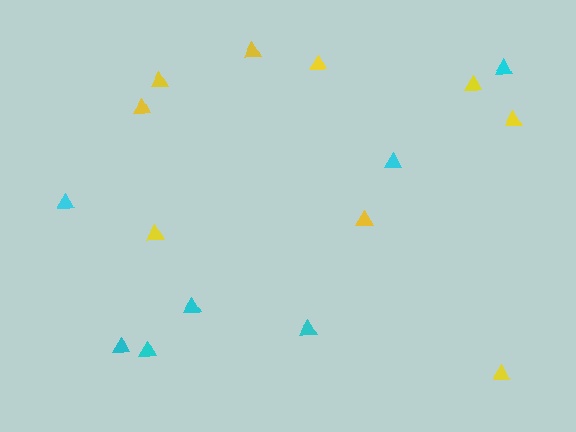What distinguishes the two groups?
There are 2 groups: one group of yellow triangles (9) and one group of cyan triangles (7).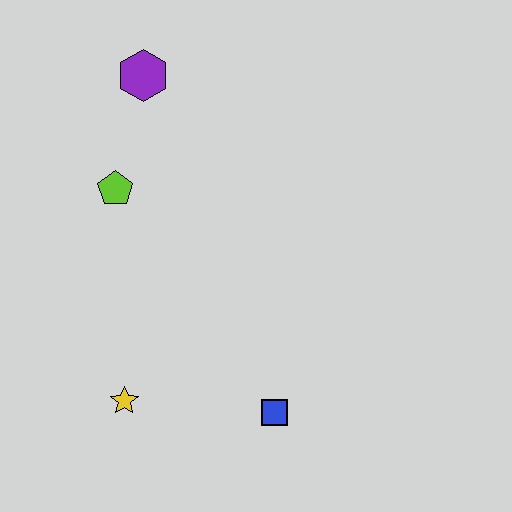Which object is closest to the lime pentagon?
The purple hexagon is closest to the lime pentagon.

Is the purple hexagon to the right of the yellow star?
Yes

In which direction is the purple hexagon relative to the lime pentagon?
The purple hexagon is above the lime pentagon.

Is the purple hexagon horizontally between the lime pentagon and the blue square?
Yes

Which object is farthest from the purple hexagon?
The blue square is farthest from the purple hexagon.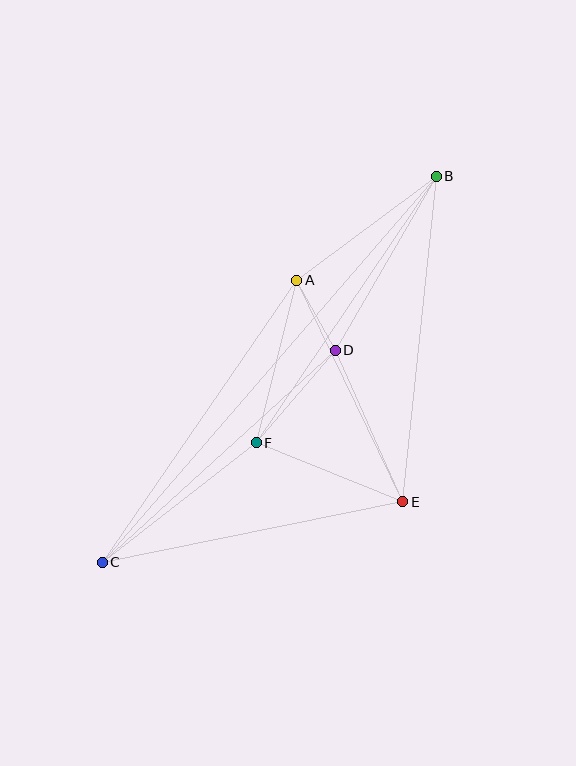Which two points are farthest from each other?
Points B and C are farthest from each other.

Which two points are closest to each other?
Points A and D are closest to each other.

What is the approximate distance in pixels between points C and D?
The distance between C and D is approximately 315 pixels.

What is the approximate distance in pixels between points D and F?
The distance between D and F is approximately 122 pixels.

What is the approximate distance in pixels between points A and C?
The distance between A and C is approximately 343 pixels.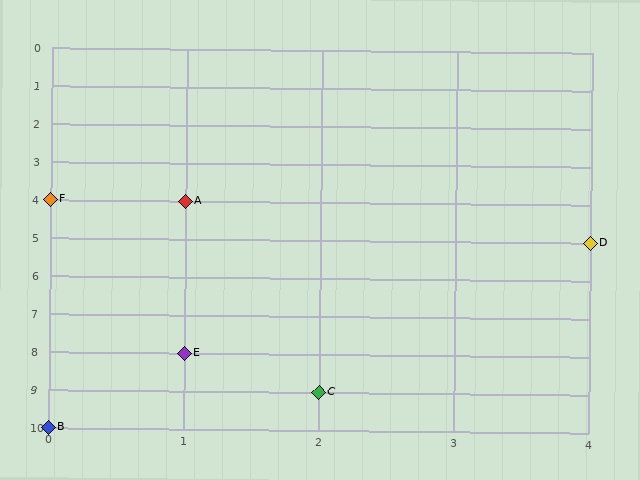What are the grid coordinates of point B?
Point B is at grid coordinates (0, 10).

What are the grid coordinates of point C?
Point C is at grid coordinates (2, 9).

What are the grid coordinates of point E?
Point E is at grid coordinates (1, 8).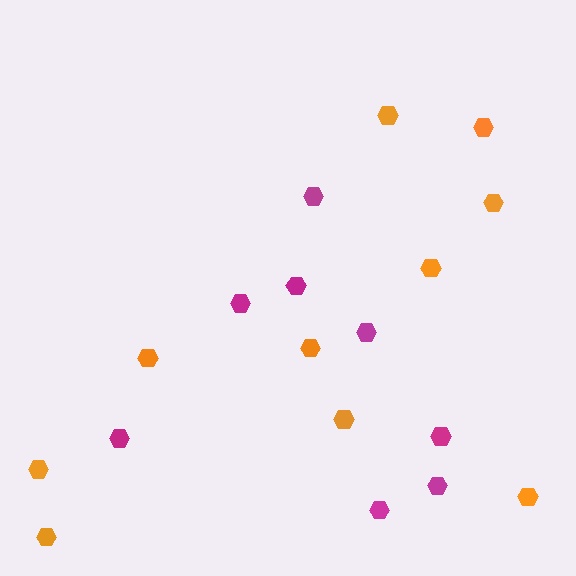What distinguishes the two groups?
There are 2 groups: one group of orange hexagons (10) and one group of magenta hexagons (8).